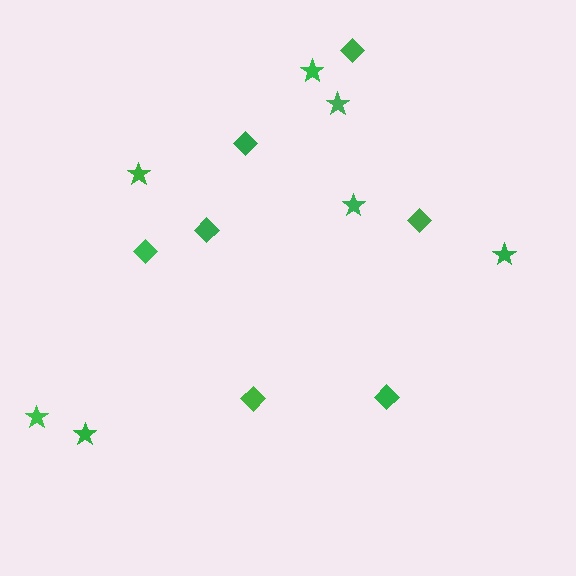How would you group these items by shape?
There are 2 groups: one group of diamonds (7) and one group of stars (7).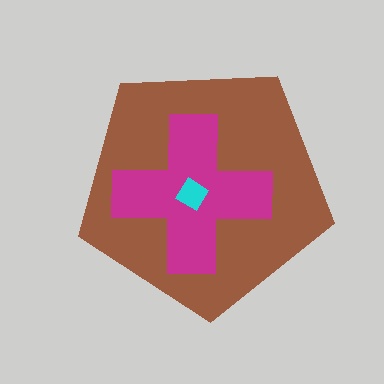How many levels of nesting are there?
3.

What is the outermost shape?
The brown pentagon.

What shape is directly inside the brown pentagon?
The magenta cross.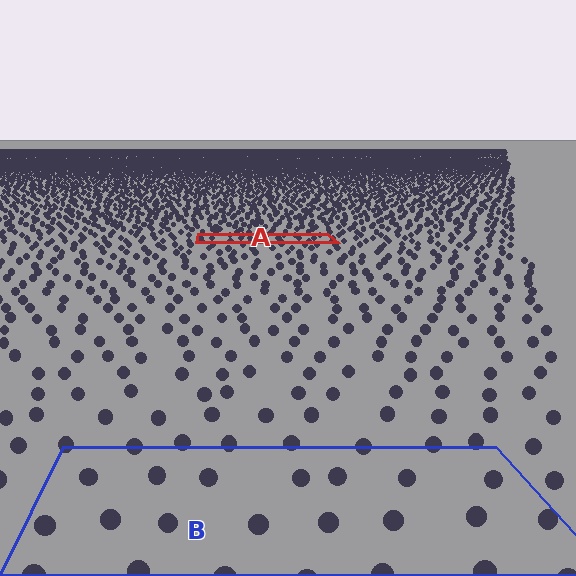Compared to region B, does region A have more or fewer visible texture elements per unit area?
Region A has more texture elements per unit area — they are packed more densely because it is farther away.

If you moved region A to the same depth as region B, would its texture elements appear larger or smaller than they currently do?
They would appear larger. At a closer depth, the same texture elements are projected at a bigger on-screen size.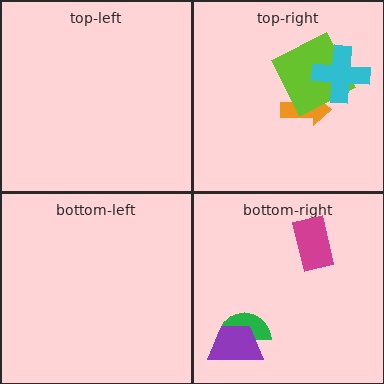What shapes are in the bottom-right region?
The magenta rectangle, the green semicircle, the purple trapezoid.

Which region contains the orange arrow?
The top-right region.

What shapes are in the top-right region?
The orange arrow, the lime square, the cyan cross.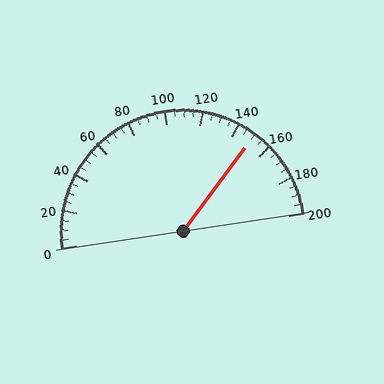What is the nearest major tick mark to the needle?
The nearest major tick mark is 160.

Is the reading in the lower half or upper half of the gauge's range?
The reading is in the upper half of the range (0 to 200).